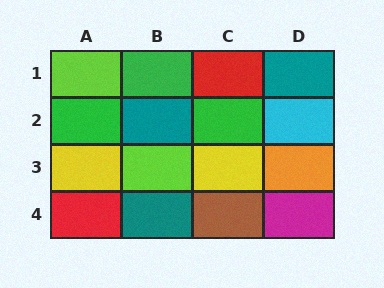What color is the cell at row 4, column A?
Red.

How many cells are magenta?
1 cell is magenta.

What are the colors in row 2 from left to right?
Green, teal, green, cyan.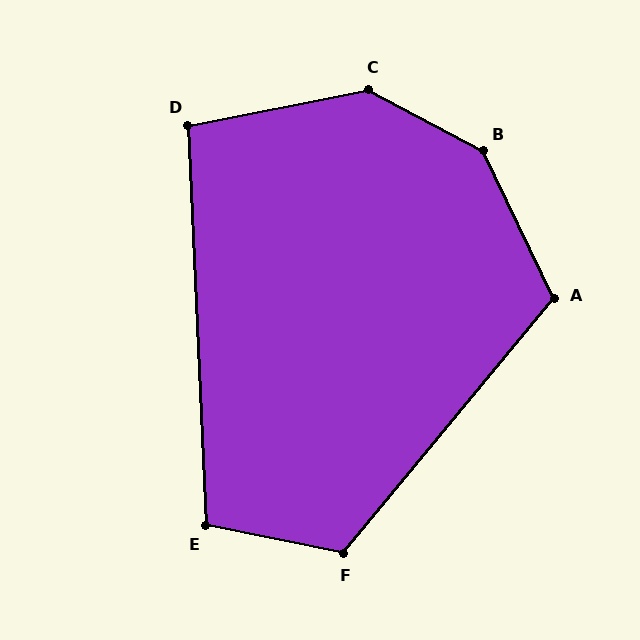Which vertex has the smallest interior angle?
D, at approximately 99 degrees.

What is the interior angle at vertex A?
Approximately 115 degrees (obtuse).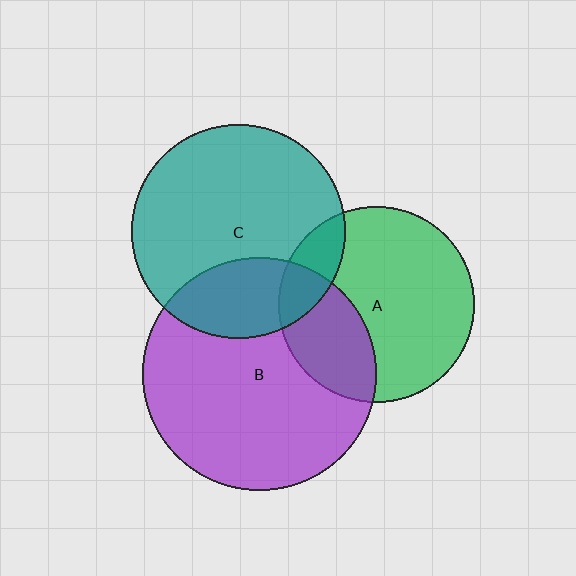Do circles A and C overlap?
Yes.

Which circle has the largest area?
Circle B (purple).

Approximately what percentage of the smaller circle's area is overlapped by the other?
Approximately 15%.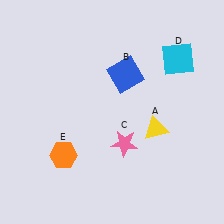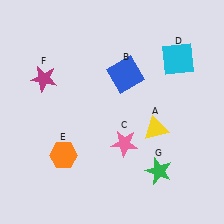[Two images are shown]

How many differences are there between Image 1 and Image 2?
There are 2 differences between the two images.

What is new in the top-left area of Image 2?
A magenta star (F) was added in the top-left area of Image 2.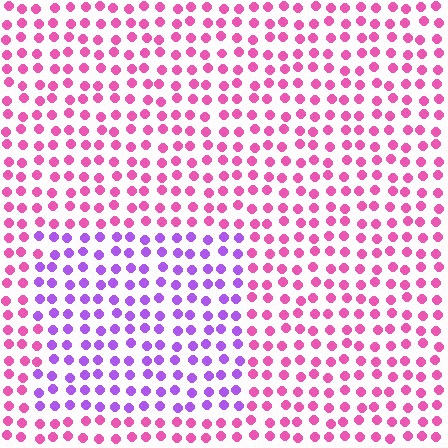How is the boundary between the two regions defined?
The boundary is defined purely by a slight shift in hue (about 48 degrees). Spacing, size, and orientation are identical on both sides.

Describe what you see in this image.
The image is filled with small pink elements in a uniform arrangement. A rectangle-shaped region is visible where the elements are tinted to a slightly different hue, forming a subtle color boundary.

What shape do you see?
I see a rectangle.